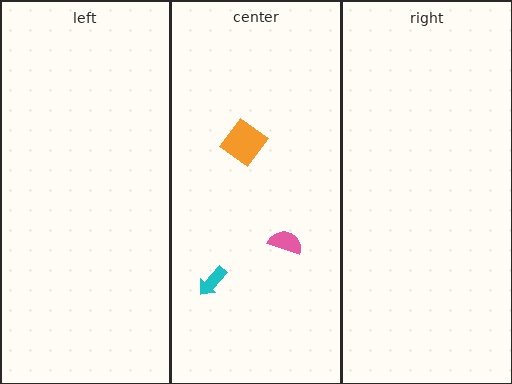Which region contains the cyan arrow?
The center region.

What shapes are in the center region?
The pink semicircle, the cyan arrow, the orange diamond.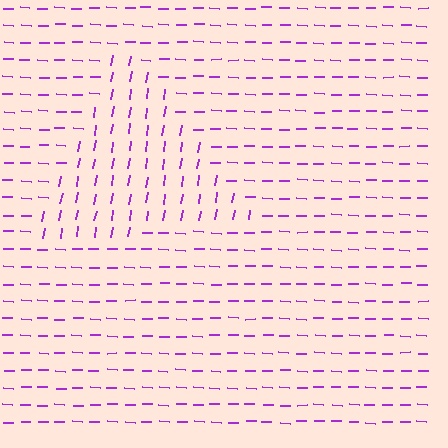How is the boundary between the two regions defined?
The boundary is defined purely by a change in line orientation (approximately 82 degrees difference). All lines are the same color and thickness.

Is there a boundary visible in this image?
Yes, there is a texture boundary formed by a change in line orientation.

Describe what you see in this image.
The image is filled with small purple line segments. A triangle region in the image has lines oriented differently from the surrounding lines, creating a visible texture boundary.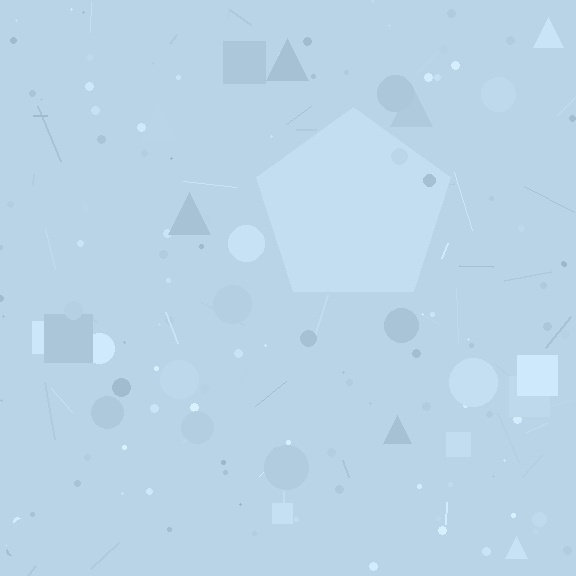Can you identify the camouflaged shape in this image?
The camouflaged shape is a pentagon.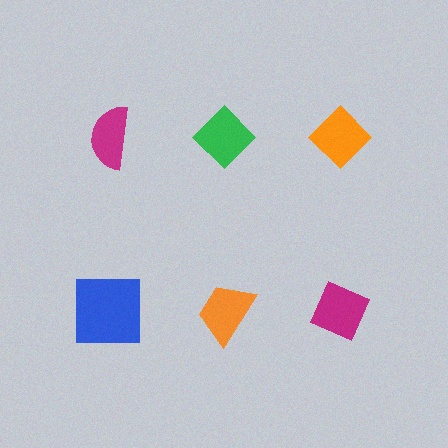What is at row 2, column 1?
A blue square.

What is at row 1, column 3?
An orange diamond.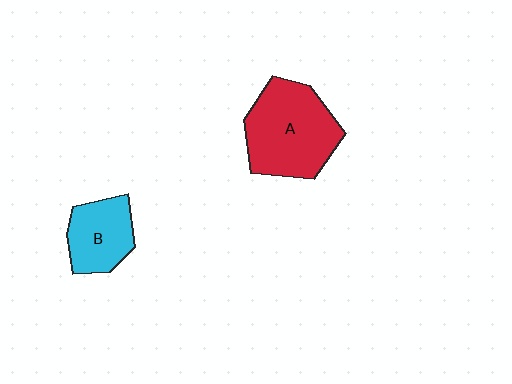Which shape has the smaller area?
Shape B (cyan).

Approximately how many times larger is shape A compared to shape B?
Approximately 1.7 times.